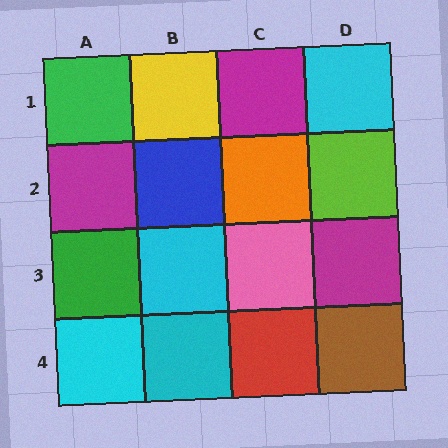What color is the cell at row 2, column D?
Lime.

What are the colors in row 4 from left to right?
Cyan, cyan, red, brown.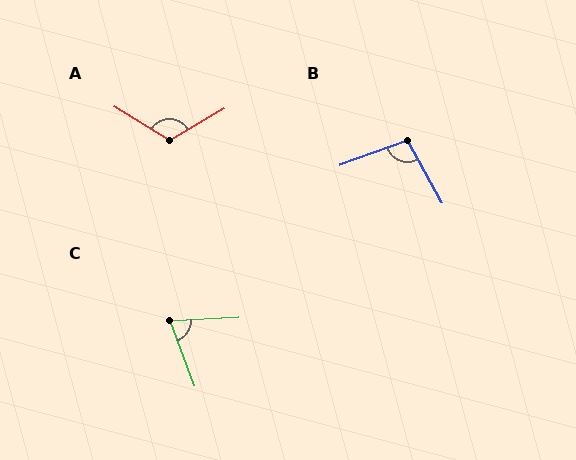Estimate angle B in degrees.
Approximately 98 degrees.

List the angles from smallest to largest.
C (72°), B (98°), A (118°).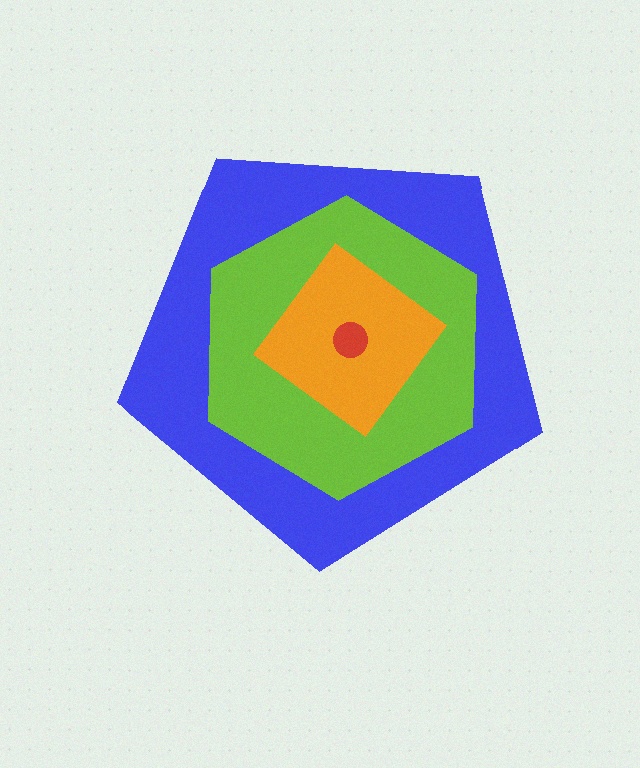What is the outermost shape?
The blue pentagon.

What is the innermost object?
The red circle.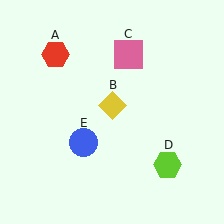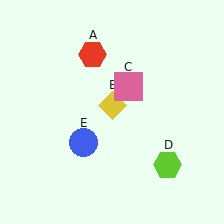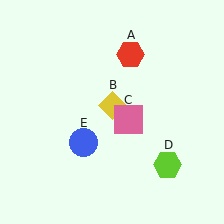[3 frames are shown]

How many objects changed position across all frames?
2 objects changed position: red hexagon (object A), pink square (object C).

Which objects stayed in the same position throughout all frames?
Yellow diamond (object B) and lime hexagon (object D) and blue circle (object E) remained stationary.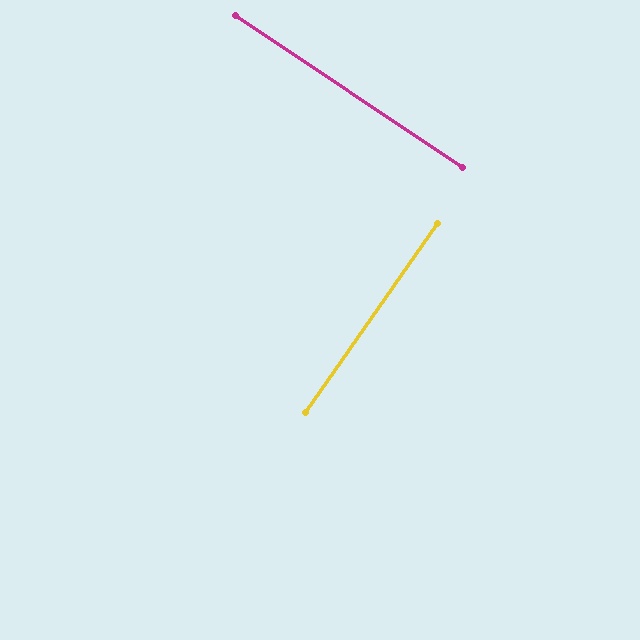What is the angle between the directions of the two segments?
Approximately 89 degrees.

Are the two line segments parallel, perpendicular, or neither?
Perpendicular — they meet at approximately 89°.